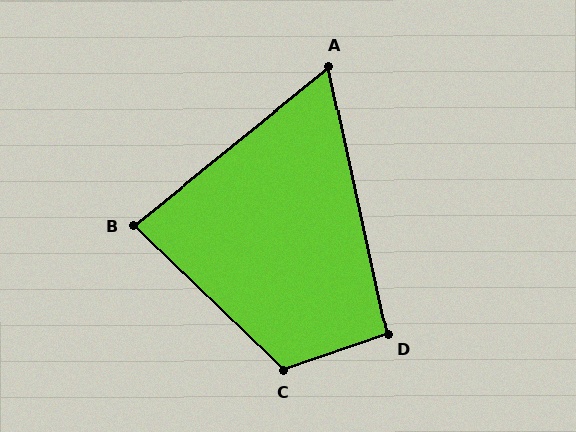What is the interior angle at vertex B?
Approximately 83 degrees (acute).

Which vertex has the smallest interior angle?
A, at approximately 63 degrees.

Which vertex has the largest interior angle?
C, at approximately 117 degrees.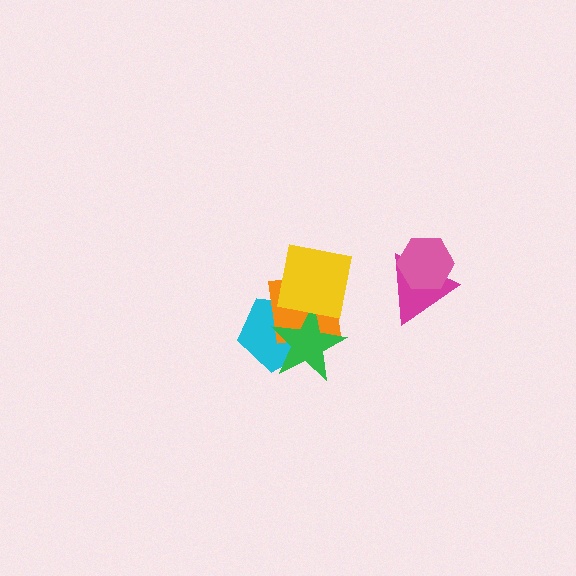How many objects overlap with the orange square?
3 objects overlap with the orange square.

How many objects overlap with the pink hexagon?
1 object overlaps with the pink hexagon.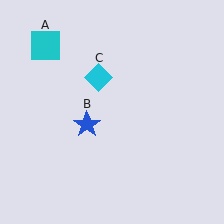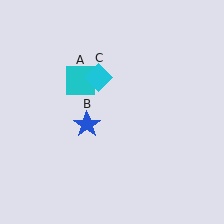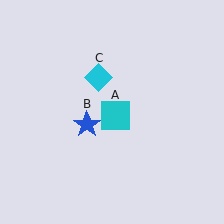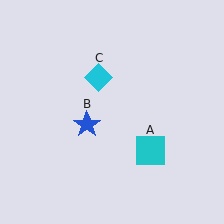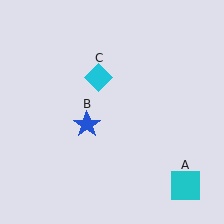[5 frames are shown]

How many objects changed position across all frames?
1 object changed position: cyan square (object A).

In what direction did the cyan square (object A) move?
The cyan square (object A) moved down and to the right.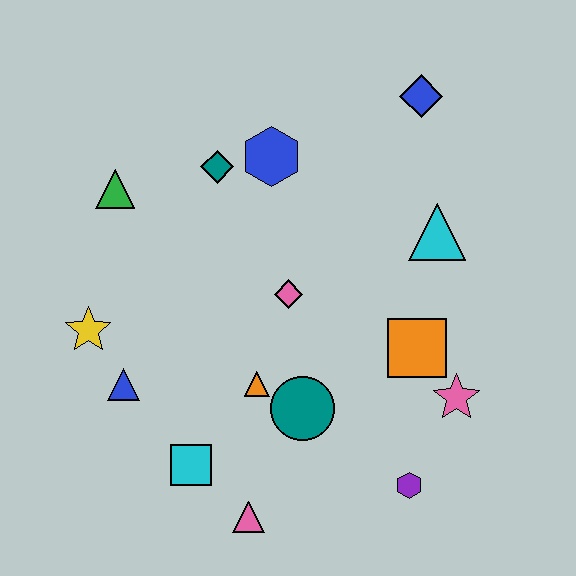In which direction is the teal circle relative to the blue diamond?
The teal circle is below the blue diamond.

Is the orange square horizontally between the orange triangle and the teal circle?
No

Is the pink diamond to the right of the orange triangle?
Yes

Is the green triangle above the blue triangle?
Yes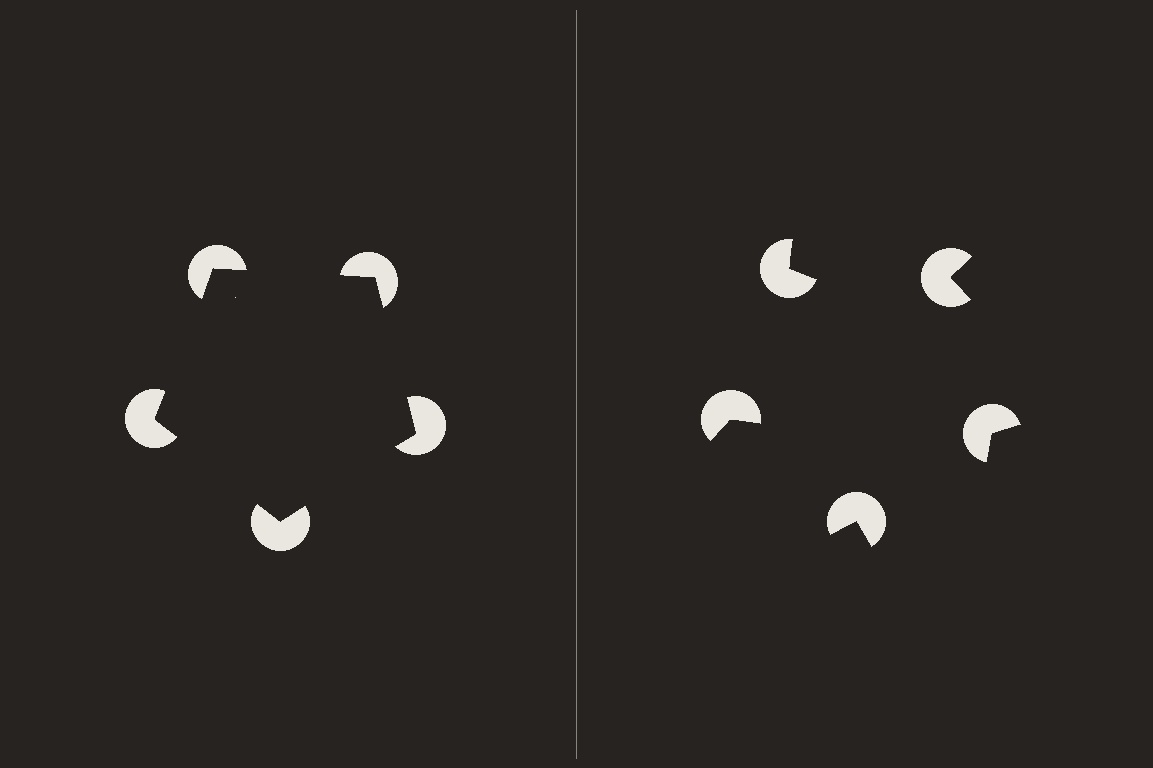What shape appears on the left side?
An illusory pentagon.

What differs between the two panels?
The pac-man discs are positioned identically on both sides; only the wedge orientations differ. On the left they align to a pentagon; on the right they are misaligned.